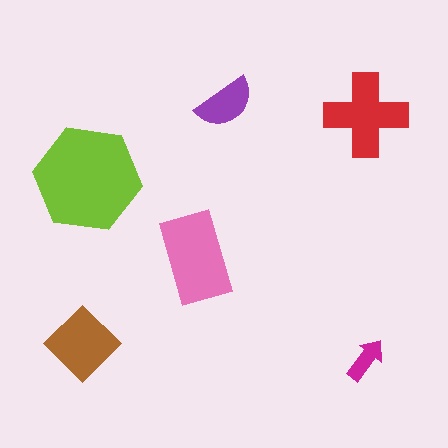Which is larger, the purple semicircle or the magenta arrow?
The purple semicircle.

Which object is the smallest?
The magenta arrow.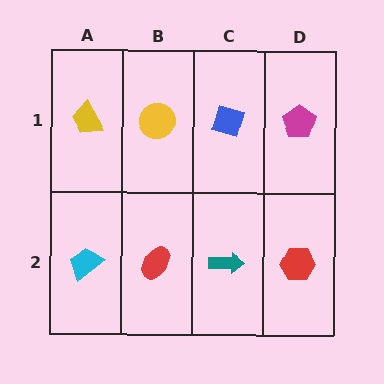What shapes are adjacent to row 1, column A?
A cyan trapezoid (row 2, column A), a yellow circle (row 1, column B).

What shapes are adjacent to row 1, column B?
A red ellipse (row 2, column B), a yellow trapezoid (row 1, column A), a blue diamond (row 1, column C).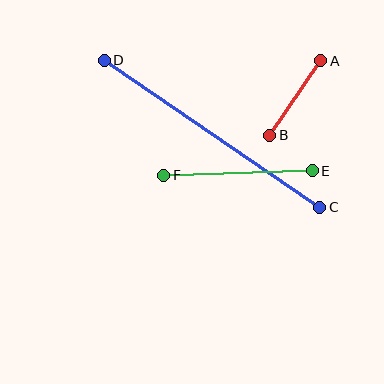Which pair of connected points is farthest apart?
Points C and D are farthest apart.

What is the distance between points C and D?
The distance is approximately 261 pixels.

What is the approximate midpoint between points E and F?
The midpoint is at approximately (238, 173) pixels.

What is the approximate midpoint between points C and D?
The midpoint is at approximately (212, 134) pixels.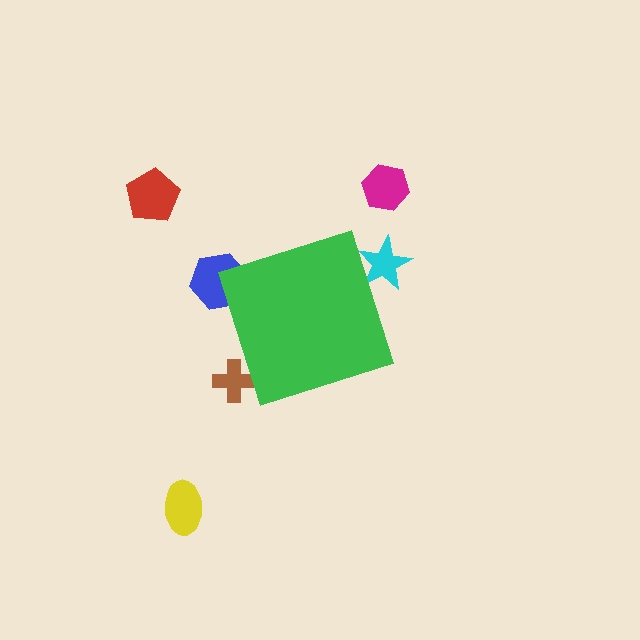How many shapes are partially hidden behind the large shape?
3 shapes are partially hidden.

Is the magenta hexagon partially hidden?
No, the magenta hexagon is fully visible.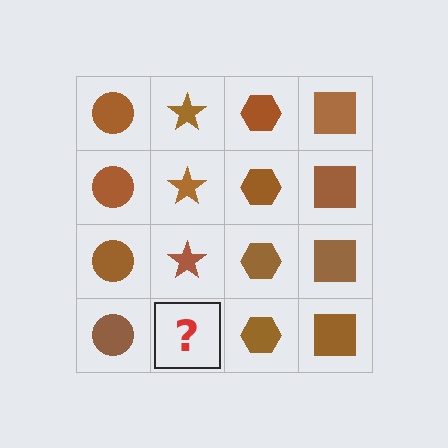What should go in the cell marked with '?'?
The missing cell should contain a brown star.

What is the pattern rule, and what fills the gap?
The rule is that each column has a consistent shape. The gap should be filled with a brown star.